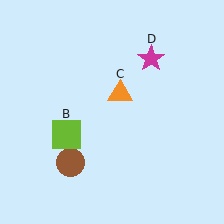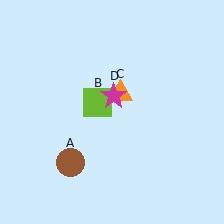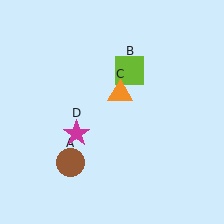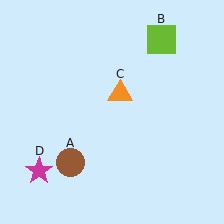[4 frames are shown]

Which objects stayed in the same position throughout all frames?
Brown circle (object A) and orange triangle (object C) remained stationary.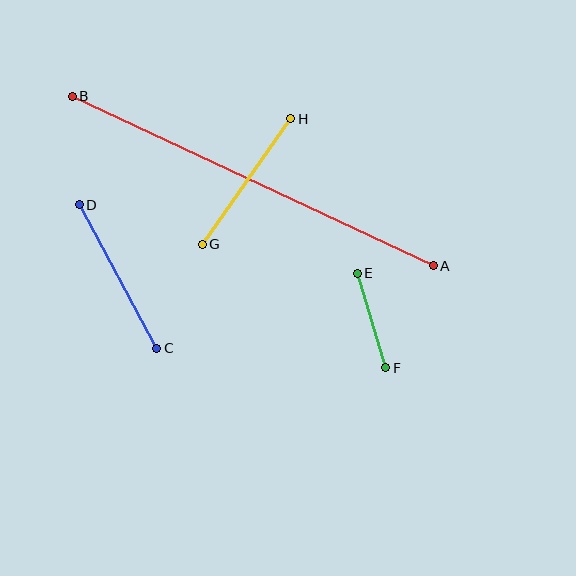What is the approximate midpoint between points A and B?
The midpoint is at approximately (253, 181) pixels.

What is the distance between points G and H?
The distance is approximately 154 pixels.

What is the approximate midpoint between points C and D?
The midpoint is at approximately (118, 276) pixels.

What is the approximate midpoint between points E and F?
The midpoint is at approximately (371, 320) pixels.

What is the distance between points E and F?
The distance is approximately 99 pixels.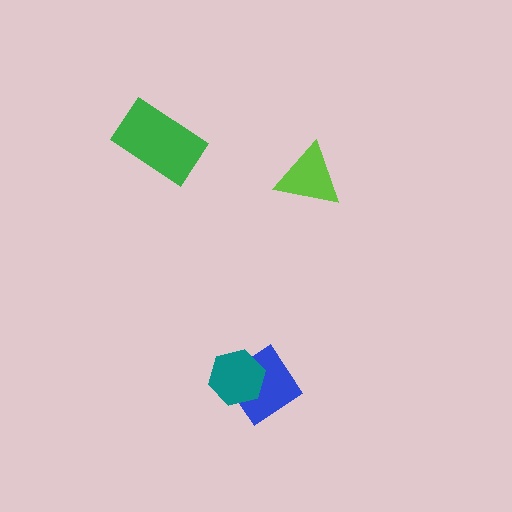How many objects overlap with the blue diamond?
1 object overlaps with the blue diamond.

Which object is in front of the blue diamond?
The teal hexagon is in front of the blue diamond.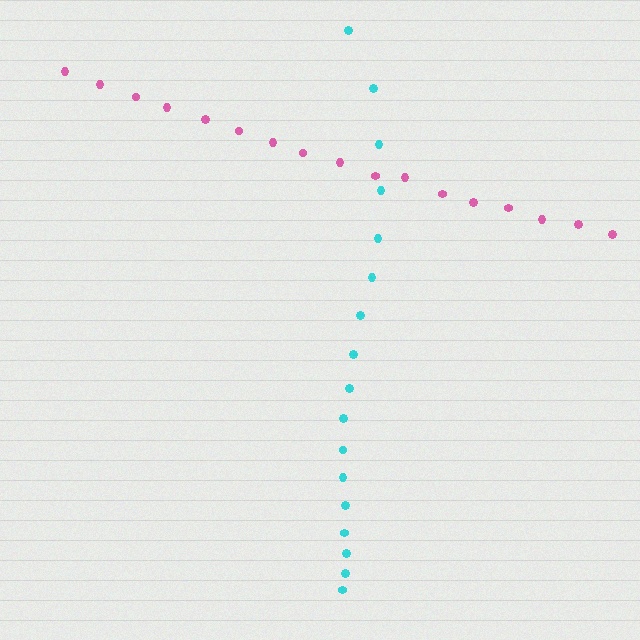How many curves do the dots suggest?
There are 2 distinct paths.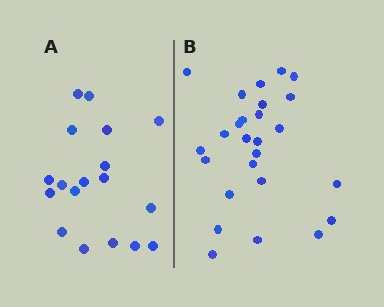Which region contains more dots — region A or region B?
Region B (the right region) has more dots.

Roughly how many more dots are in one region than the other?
Region B has roughly 8 or so more dots than region A.